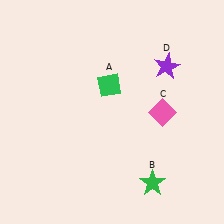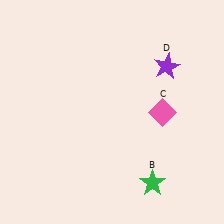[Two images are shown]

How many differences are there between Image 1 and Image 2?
There is 1 difference between the two images.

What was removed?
The green diamond (A) was removed in Image 2.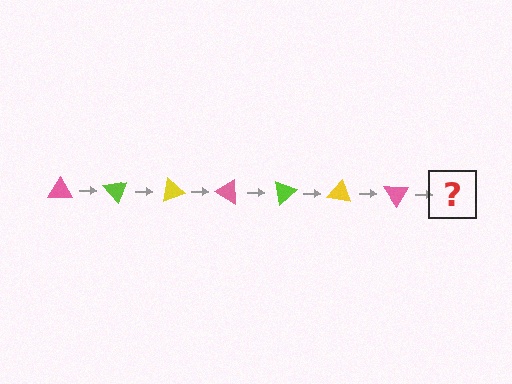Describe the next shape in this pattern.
It should be a lime triangle, rotated 350 degrees from the start.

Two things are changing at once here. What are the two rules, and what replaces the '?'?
The two rules are that it rotates 50 degrees each step and the color cycles through pink, lime, and yellow. The '?' should be a lime triangle, rotated 350 degrees from the start.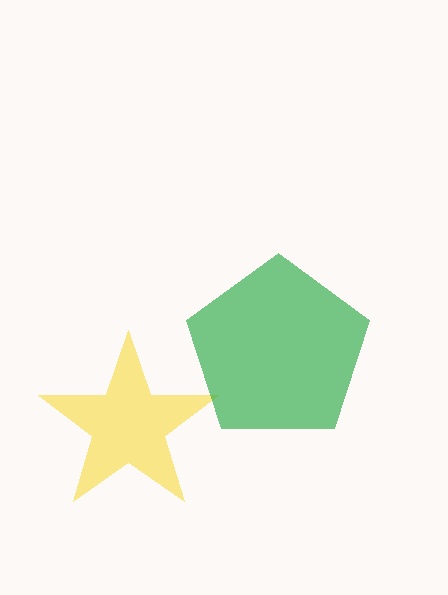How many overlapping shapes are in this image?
There are 2 overlapping shapes in the image.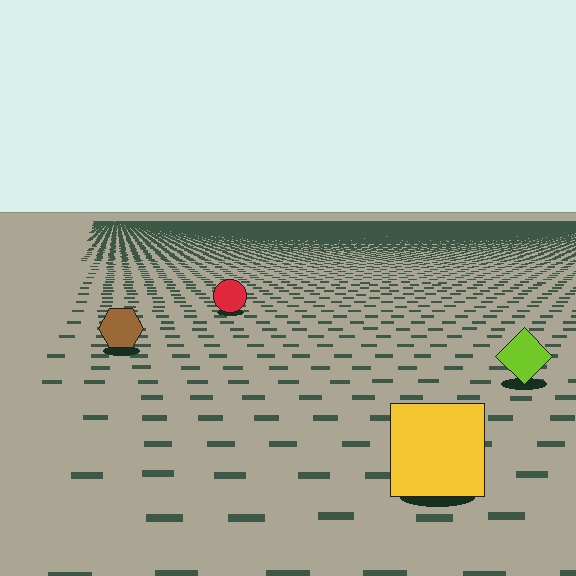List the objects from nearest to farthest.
From nearest to farthest: the yellow square, the lime diamond, the brown hexagon, the red circle.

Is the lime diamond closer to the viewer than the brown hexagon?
Yes. The lime diamond is closer — you can tell from the texture gradient: the ground texture is coarser near it.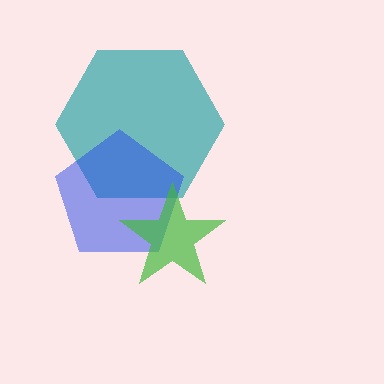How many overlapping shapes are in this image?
There are 3 overlapping shapes in the image.